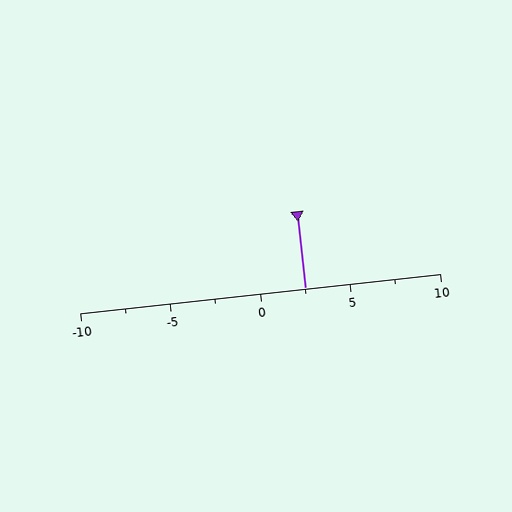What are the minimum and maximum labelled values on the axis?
The axis runs from -10 to 10.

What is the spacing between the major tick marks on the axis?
The major ticks are spaced 5 apart.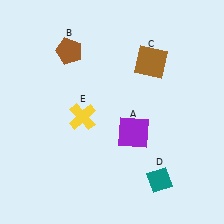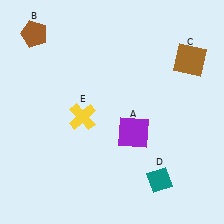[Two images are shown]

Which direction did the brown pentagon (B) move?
The brown pentagon (B) moved left.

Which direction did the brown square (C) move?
The brown square (C) moved right.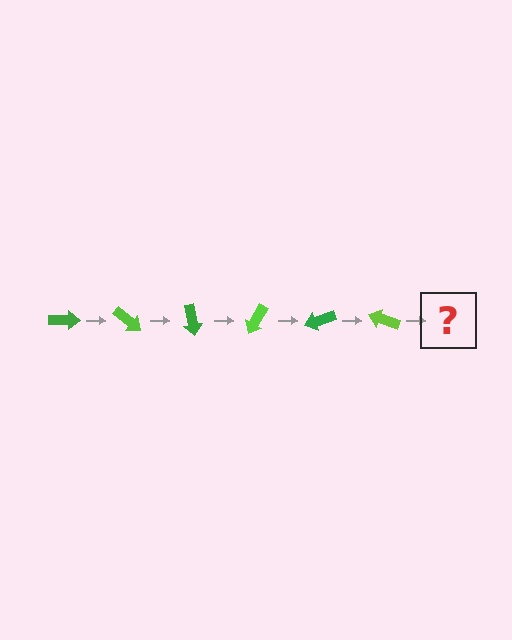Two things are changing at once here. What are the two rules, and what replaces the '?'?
The two rules are that it rotates 40 degrees each step and the color cycles through green and lime. The '?' should be a green arrow, rotated 240 degrees from the start.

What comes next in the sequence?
The next element should be a green arrow, rotated 240 degrees from the start.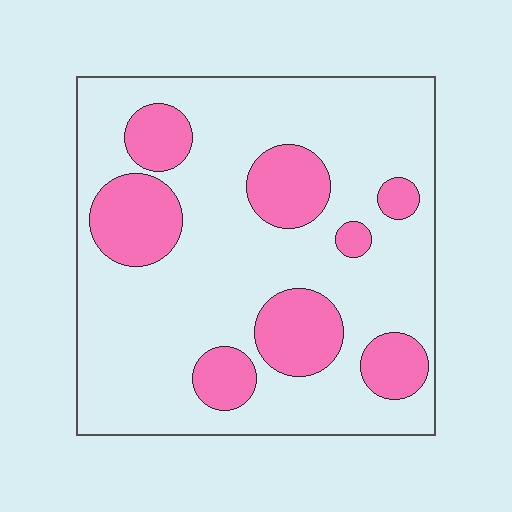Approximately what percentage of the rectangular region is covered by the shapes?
Approximately 25%.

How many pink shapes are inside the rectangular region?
8.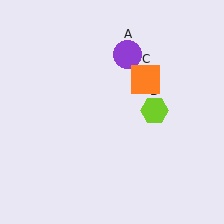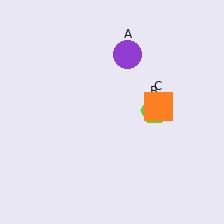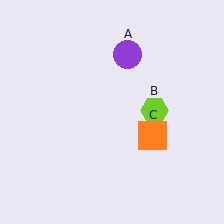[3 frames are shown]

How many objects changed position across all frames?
1 object changed position: orange square (object C).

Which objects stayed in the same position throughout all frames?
Purple circle (object A) and lime hexagon (object B) remained stationary.